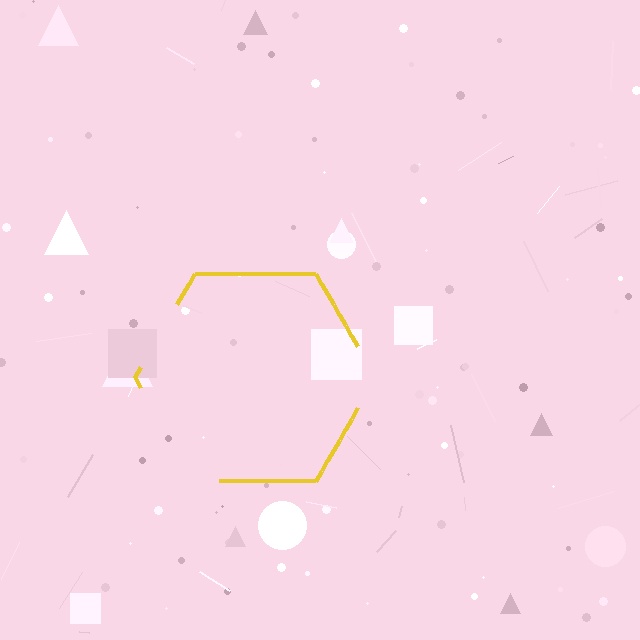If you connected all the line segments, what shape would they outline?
They would outline a hexagon.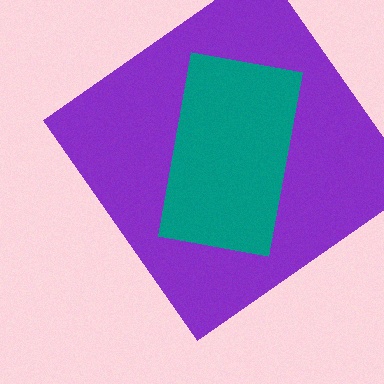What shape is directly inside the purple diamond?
The teal rectangle.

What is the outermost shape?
The purple diamond.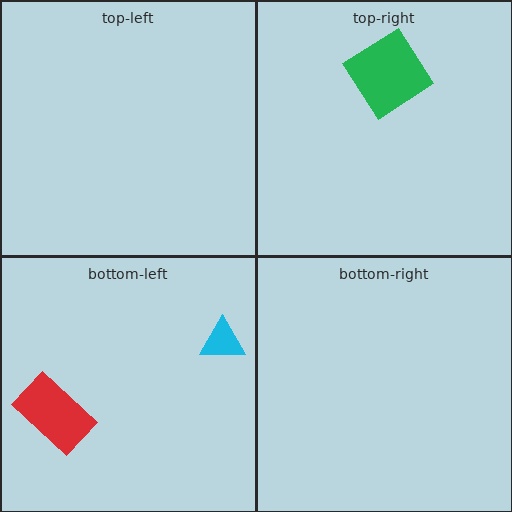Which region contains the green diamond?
The top-right region.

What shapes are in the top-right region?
The green diamond.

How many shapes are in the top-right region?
1.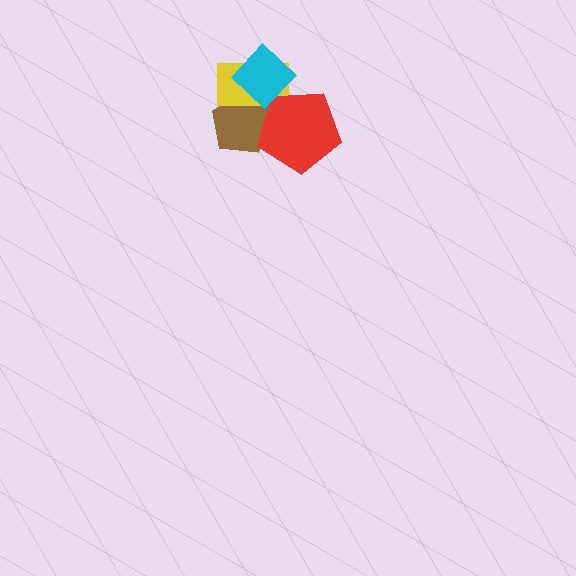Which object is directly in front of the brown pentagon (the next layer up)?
The yellow rectangle is directly in front of the brown pentagon.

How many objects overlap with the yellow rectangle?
4 objects overlap with the yellow rectangle.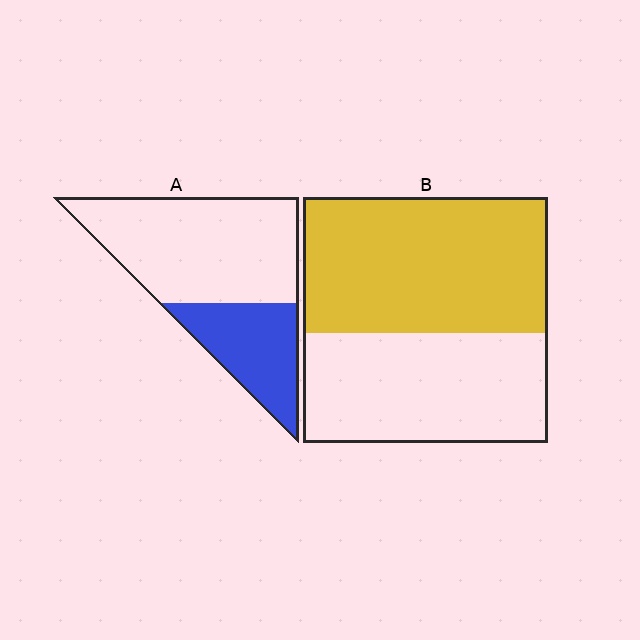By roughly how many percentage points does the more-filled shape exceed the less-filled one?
By roughly 25 percentage points (B over A).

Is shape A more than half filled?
No.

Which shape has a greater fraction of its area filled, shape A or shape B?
Shape B.